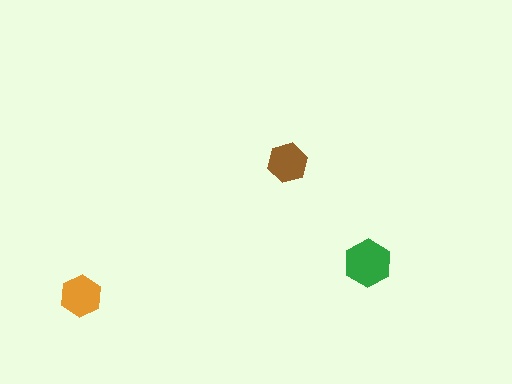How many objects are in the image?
There are 3 objects in the image.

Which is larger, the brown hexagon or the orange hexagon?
The orange one.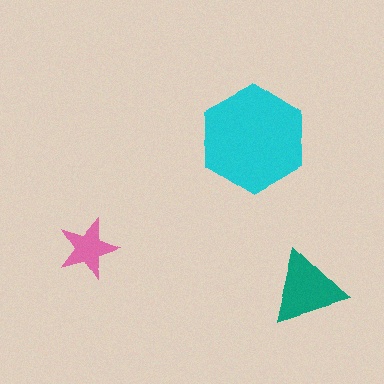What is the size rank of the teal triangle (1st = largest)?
2nd.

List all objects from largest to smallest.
The cyan hexagon, the teal triangle, the pink star.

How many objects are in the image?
There are 3 objects in the image.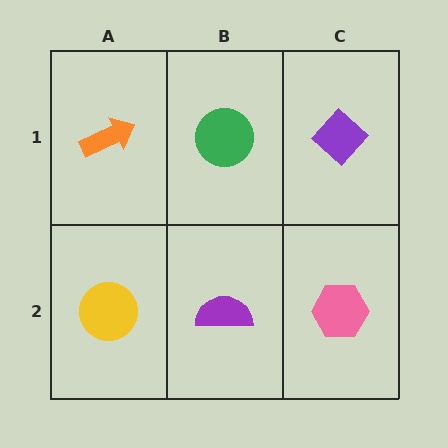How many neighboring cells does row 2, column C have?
2.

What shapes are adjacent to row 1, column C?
A pink hexagon (row 2, column C), a green circle (row 1, column B).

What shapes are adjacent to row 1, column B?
A purple semicircle (row 2, column B), an orange arrow (row 1, column A), a purple diamond (row 1, column C).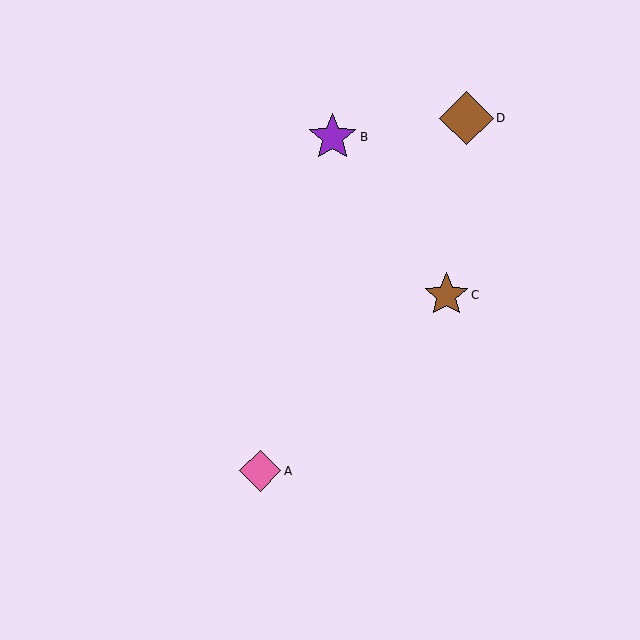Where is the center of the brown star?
The center of the brown star is at (446, 295).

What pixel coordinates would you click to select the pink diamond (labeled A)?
Click at (260, 471) to select the pink diamond A.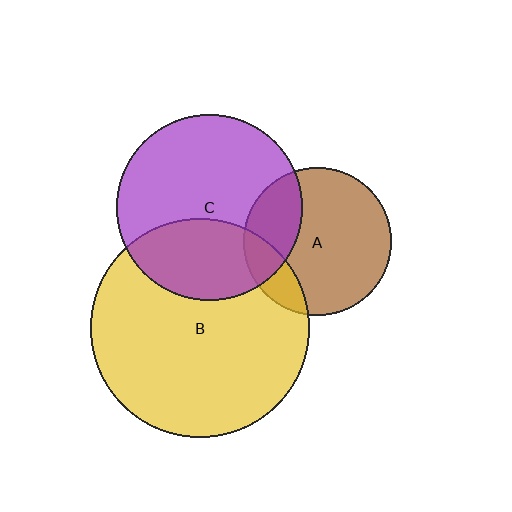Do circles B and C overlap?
Yes.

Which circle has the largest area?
Circle B (yellow).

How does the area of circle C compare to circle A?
Approximately 1.6 times.